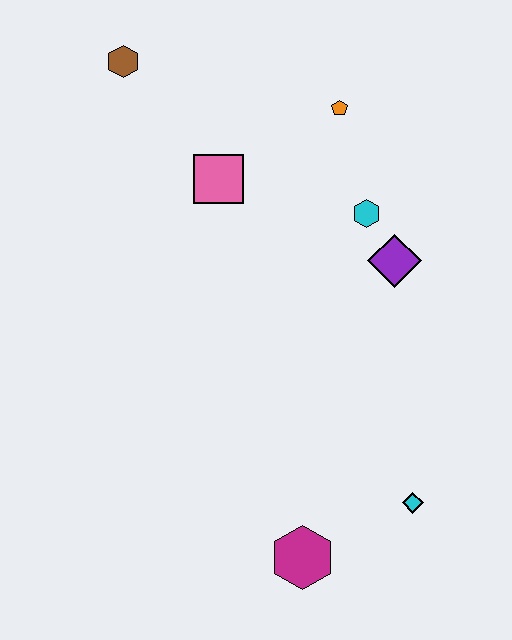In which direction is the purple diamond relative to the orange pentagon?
The purple diamond is below the orange pentagon.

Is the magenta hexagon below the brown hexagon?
Yes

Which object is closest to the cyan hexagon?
The purple diamond is closest to the cyan hexagon.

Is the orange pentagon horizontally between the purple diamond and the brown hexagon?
Yes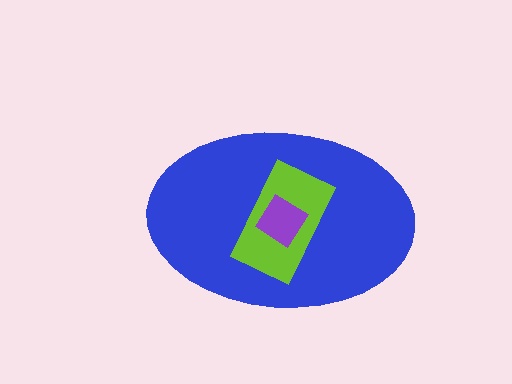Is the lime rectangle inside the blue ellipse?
Yes.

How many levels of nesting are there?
3.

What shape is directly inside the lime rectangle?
The purple diamond.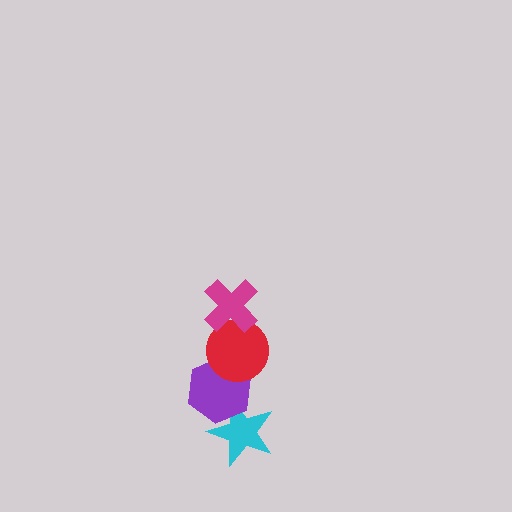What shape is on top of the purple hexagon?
The red circle is on top of the purple hexagon.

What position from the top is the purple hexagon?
The purple hexagon is 3rd from the top.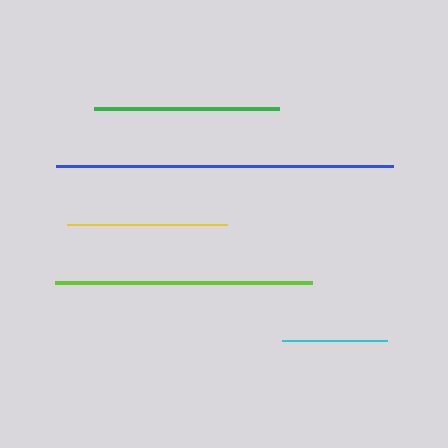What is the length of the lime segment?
The lime segment is approximately 257 pixels long.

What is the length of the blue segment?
The blue segment is approximately 337 pixels long.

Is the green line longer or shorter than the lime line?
The lime line is longer than the green line.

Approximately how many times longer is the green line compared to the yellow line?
The green line is approximately 1.2 times the length of the yellow line.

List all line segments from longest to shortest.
From longest to shortest: blue, lime, green, yellow, cyan.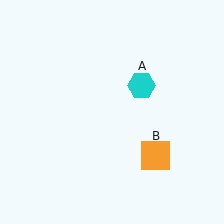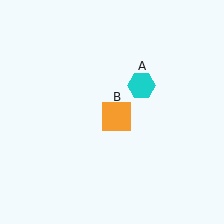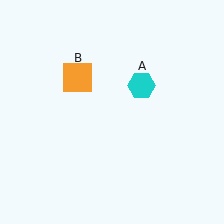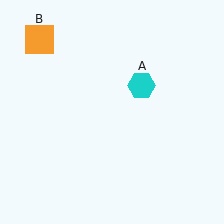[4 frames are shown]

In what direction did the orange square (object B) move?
The orange square (object B) moved up and to the left.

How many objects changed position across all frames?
1 object changed position: orange square (object B).